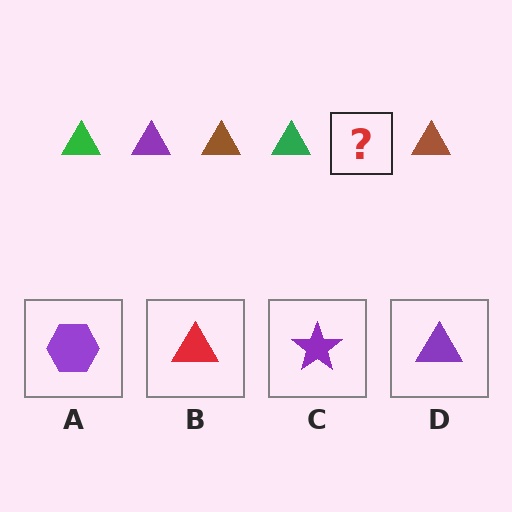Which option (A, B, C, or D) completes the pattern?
D.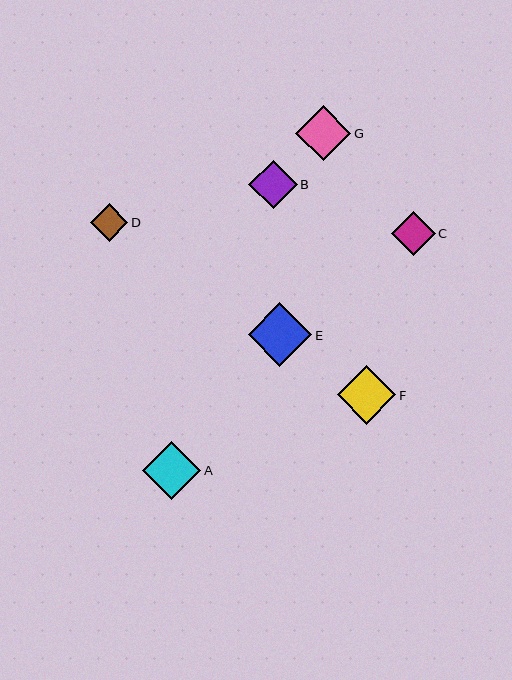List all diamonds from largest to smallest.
From largest to smallest: E, F, A, G, B, C, D.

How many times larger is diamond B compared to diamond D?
Diamond B is approximately 1.3 times the size of diamond D.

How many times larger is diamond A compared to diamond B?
Diamond A is approximately 1.2 times the size of diamond B.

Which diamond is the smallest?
Diamond D is the smallest with a size of approximately 38 pixels.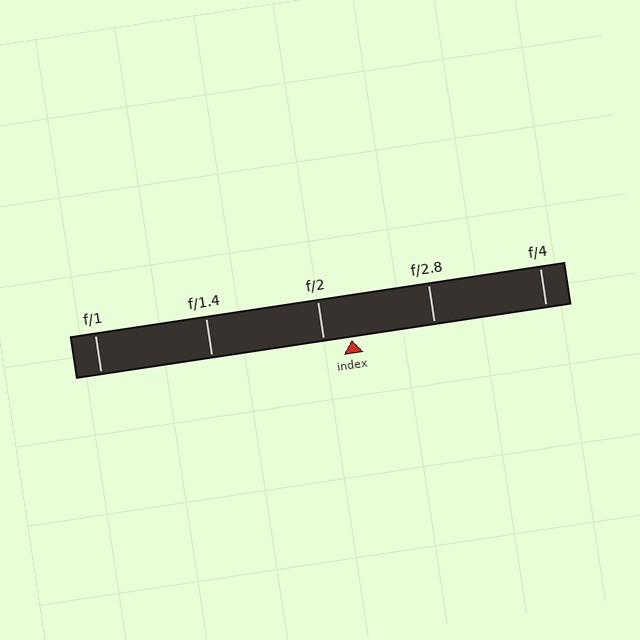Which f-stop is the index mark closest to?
The index mark is closest to f/2.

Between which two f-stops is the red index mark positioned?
The index mark is between f/2 and f/2.8.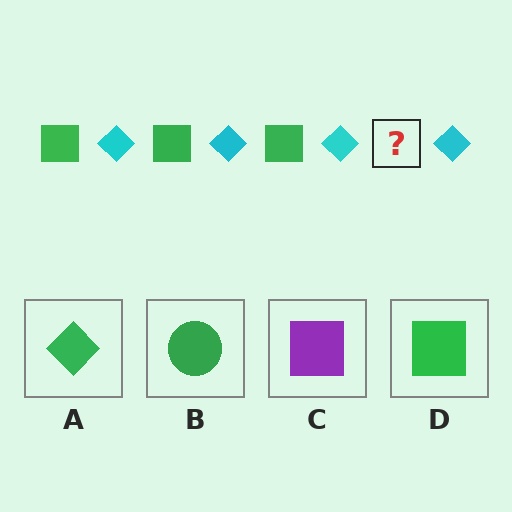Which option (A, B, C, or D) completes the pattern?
D.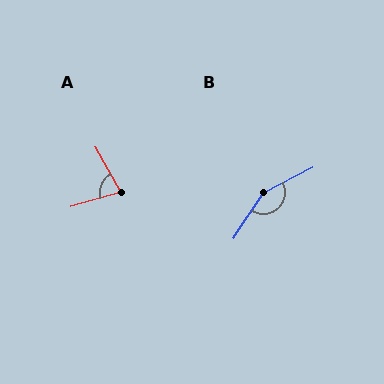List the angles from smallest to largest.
A (76°), B (150°).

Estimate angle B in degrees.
Approximately 150 degrees.